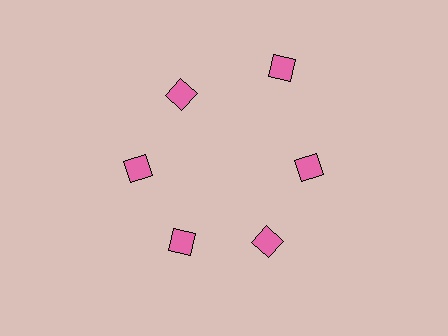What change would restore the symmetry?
The symmetry would be restored by moving it inward, back onto the ring so that all 6 diamonds sit at equal angles and equal distance from the center.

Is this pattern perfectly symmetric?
No. The 6 pink diamonds are arranged in a ring, but one element near the 1 o'clock position is pushed outward from the center, breaking the 6-fold rotational symmetry.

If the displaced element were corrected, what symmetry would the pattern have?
It would have 6-fold rotational symmetry — the pattern would map onto itself every 60 degrees.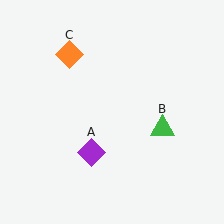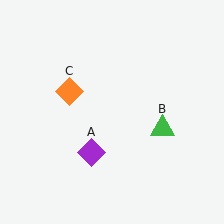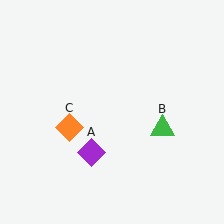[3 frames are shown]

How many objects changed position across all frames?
1 object changed position: orange diamond (object C).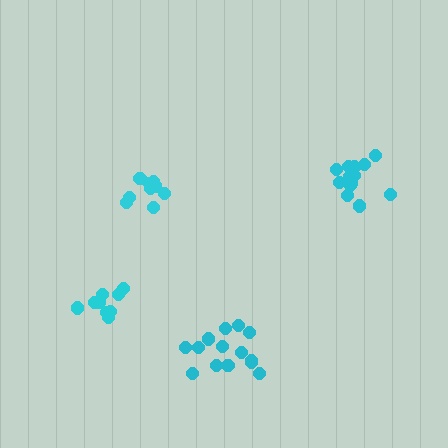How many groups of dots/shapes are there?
There are 4 groups.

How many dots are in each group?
Group 1: 9 dots, Group 2: 14 dots, Group 3: 13 dots, Group 4: 9 dots (45 total).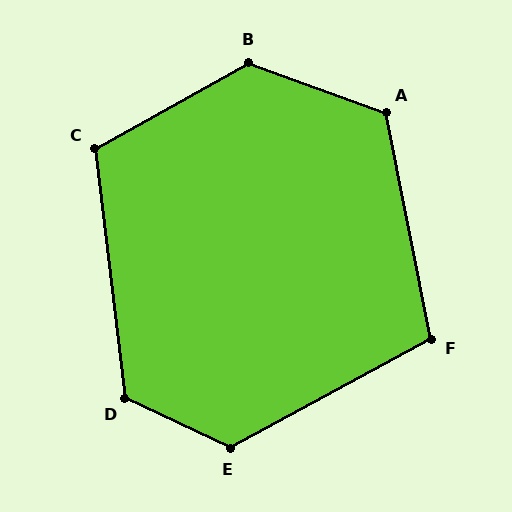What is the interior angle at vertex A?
Approximately 121 degrees (obtuse).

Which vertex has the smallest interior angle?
F, at approximately 107 degrees.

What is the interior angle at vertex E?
Approximately 126 degrees (obtuse).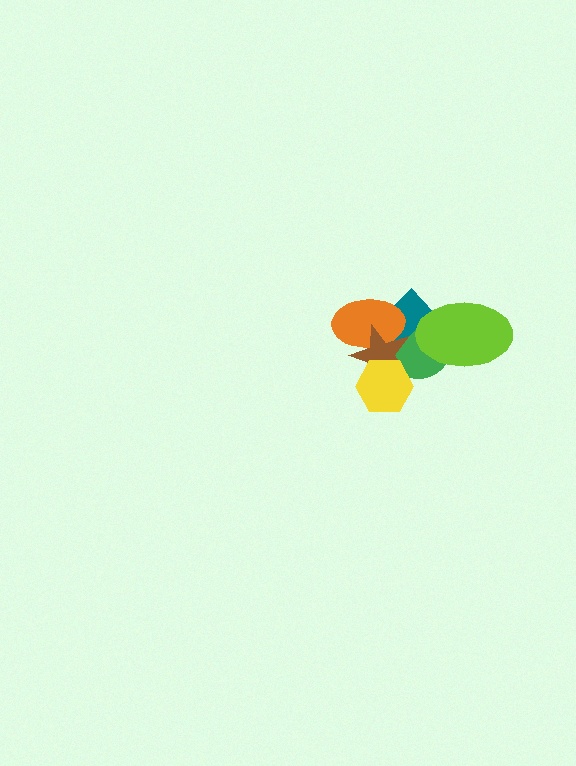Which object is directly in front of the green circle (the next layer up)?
The teal rectangle is directly in front of the green circle.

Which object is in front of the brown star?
The yellow hexagon is in front of the brown star.